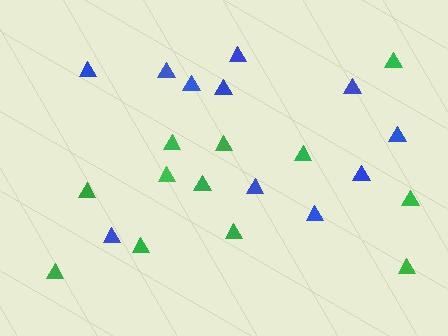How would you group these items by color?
There are 2 groups: one group of green triangles (12) and one group of blue triangles (11).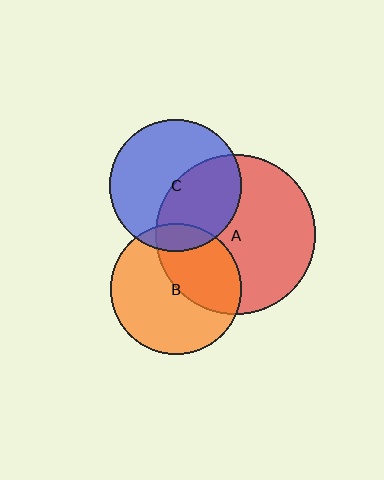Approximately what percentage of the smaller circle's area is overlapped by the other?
Approximately 40%.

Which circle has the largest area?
Circle A (red).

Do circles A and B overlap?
Yes.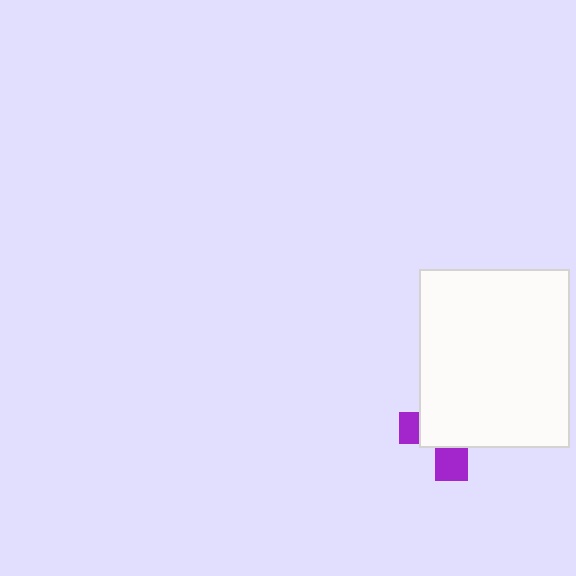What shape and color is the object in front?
The object in front is a white rectangle.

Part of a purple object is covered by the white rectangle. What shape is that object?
It is a cross.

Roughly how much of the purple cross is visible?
A small part of it is visible (roughly 30%).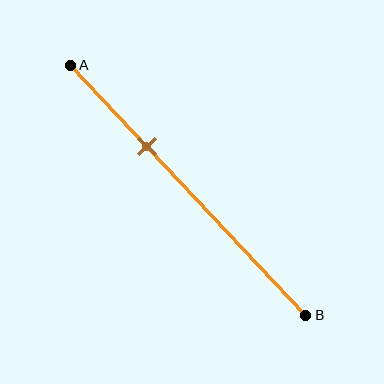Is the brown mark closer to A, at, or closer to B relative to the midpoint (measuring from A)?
The brown mark is closer to point A than the midpoint of segment AB.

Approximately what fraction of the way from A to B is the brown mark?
The brown mark is approximately 35% of the way from A to B.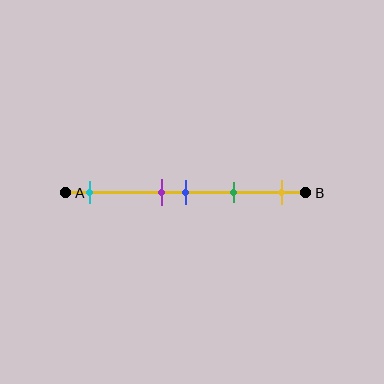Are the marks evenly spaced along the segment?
No, the marks are not evenly spaced.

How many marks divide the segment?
There are 5 marks dividing the segment.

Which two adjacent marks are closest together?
The purple and blue marks are the closest adjacent pair.